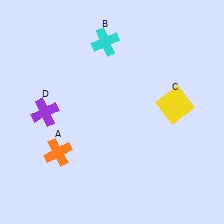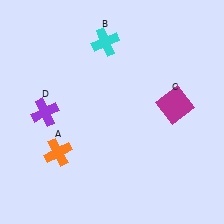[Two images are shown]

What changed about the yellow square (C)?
In Image 1, C is yellow. In Image 2, it changed to magenta.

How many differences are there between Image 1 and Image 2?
There is 1 difference between the two images.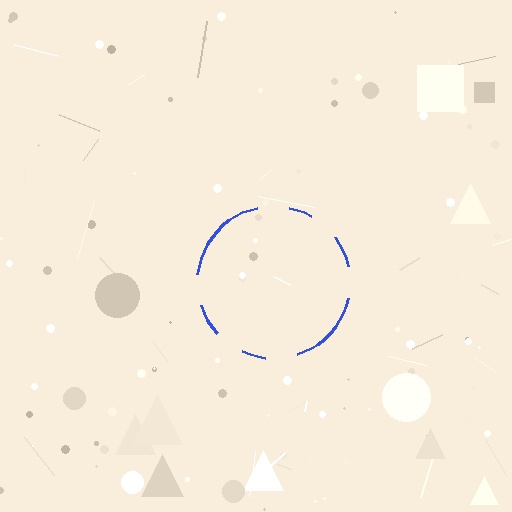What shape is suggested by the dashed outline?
The dashed outline suggests a circle.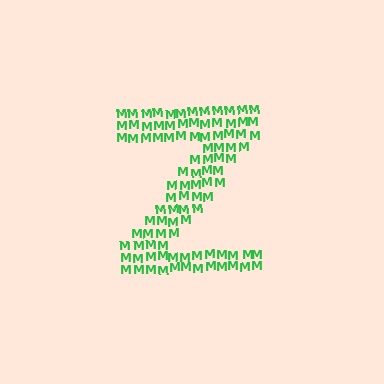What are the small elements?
The small elements are letter M's.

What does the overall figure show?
The overall figure shows the letter Z.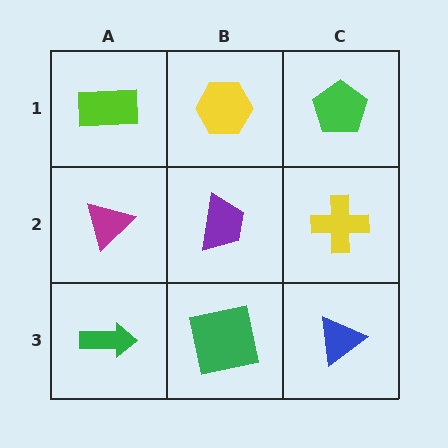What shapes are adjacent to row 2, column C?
A green pentagon (row 1, column C), a blue triangle (row 3, column C), a purple trapezoid (row 2, column B).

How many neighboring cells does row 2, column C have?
3.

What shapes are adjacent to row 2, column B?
A yellow hexagon (row 1, column B), a green square (row 3, column B), a magenta triangle (row 2, column A), a yellow cross (row 2, column C).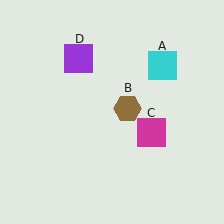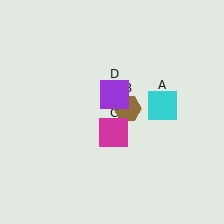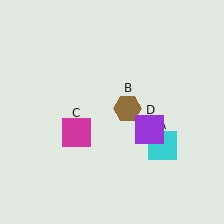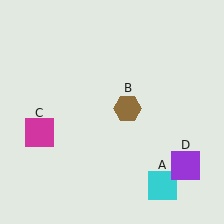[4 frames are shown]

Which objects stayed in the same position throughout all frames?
Brown hexagon (object B) remained stationary.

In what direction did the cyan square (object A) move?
The cyan square (object A) moved down.